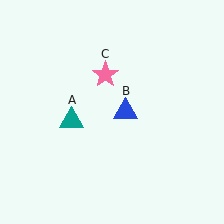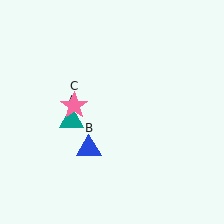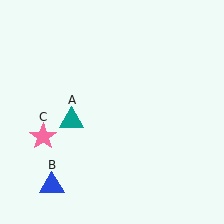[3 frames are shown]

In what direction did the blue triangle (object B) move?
The blue triangle (object B) moved down and to the left.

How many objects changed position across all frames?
2 objects changed position: blue triangle (object B), pink star (object C).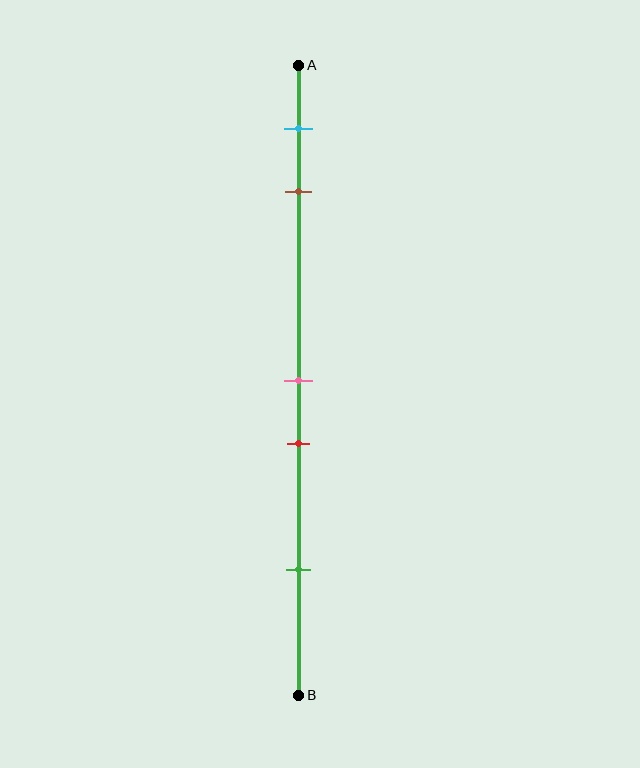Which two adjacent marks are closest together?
The pink and red marks are the closest adjacent pair.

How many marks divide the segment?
There are 5 marks dividing the segment.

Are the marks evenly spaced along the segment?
No, the marks are not evenly spaced.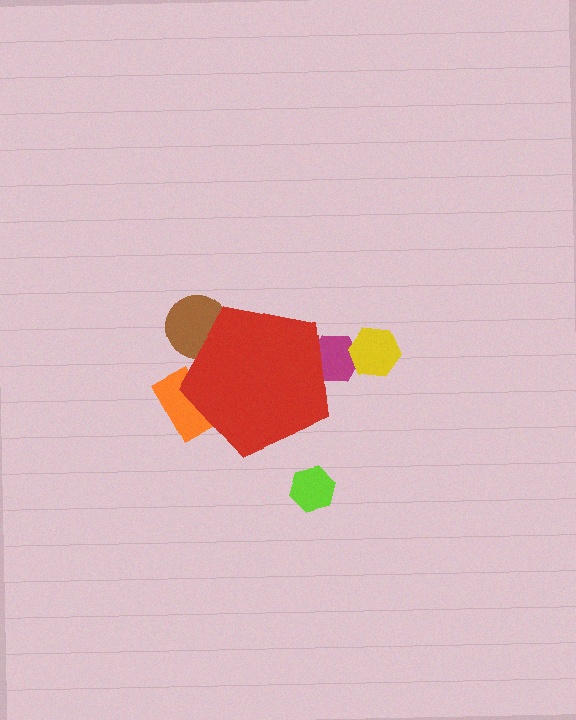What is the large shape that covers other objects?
A red pentagon.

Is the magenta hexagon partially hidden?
Yes, the magenta hexagon is partially hidden behind the red pentagon.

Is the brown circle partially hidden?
Yes, the brown circle is partially hidden behind the red pentagon.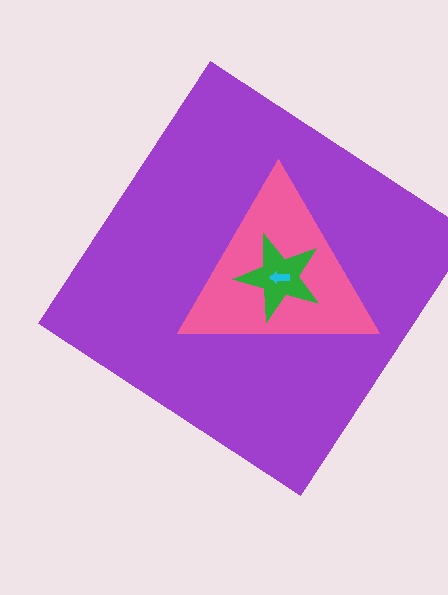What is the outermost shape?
The purple diamond.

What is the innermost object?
The cyan arrow.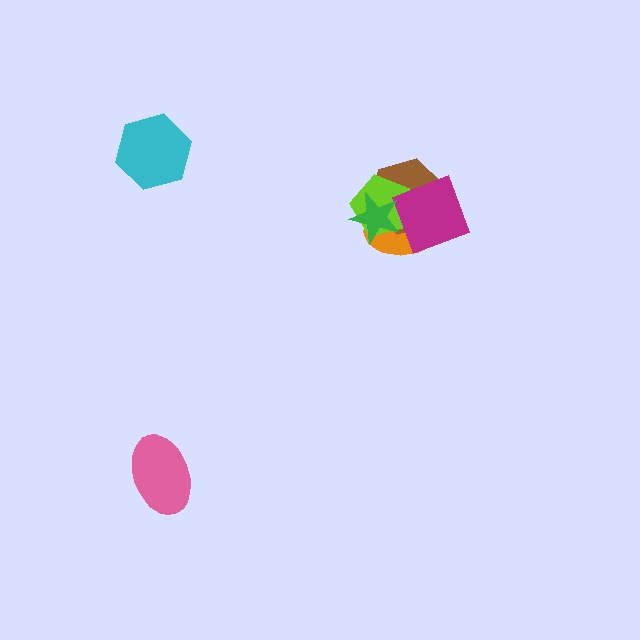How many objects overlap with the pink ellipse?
0 objects overlap with the pink ellipse.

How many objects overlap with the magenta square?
3 objects overlap with the magenta square.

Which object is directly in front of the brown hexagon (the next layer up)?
The lime pentagon is directly in front of the brown hexagon.